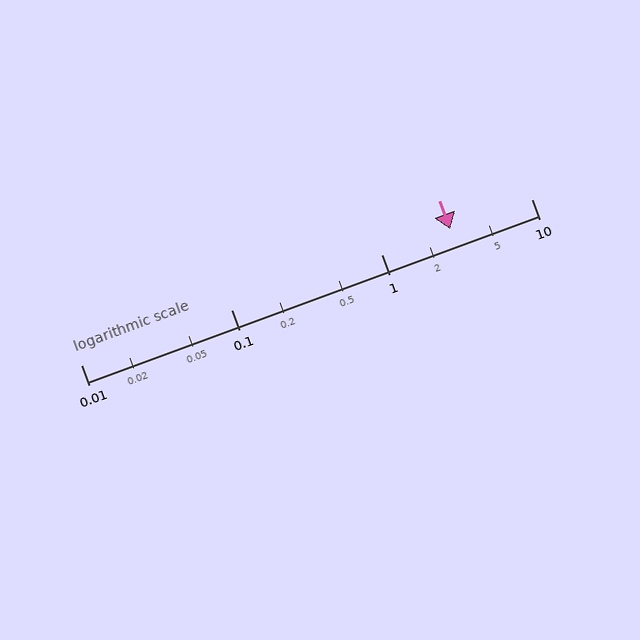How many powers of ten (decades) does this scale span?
The scale spans 3 decades, from 0.01 to 10.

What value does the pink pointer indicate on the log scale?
The pointer indicates approximately 2.9.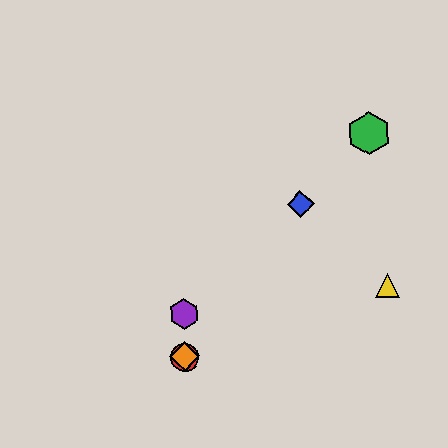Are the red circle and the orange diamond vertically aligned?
Yes, both are at x≈185.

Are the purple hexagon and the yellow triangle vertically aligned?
No, the purple hexagon is at x≈184 and the yellow triangle is at x≈388.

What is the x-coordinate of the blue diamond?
The blue diamond is at x≈301.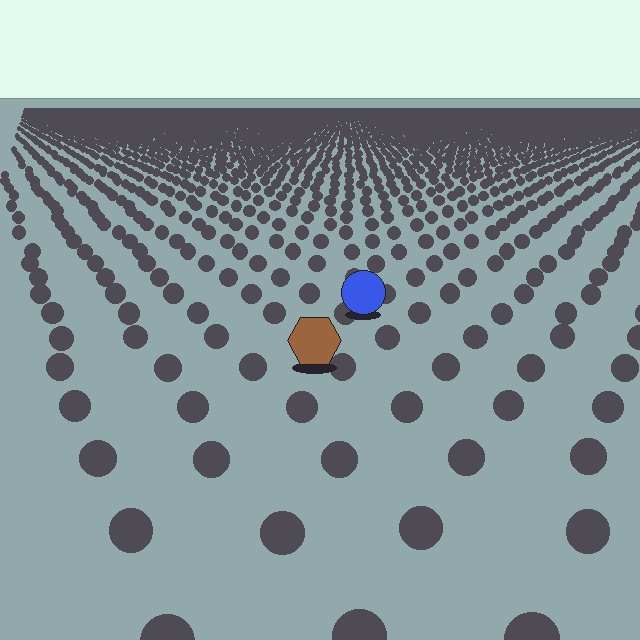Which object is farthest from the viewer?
The blue circle is farthest from the viewer. It appears smaller and the ground texture around it is denser.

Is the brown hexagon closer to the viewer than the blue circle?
Yes. The brown hexagon is closer — you can tell from the texture gradient: the ground texture is coarser near it.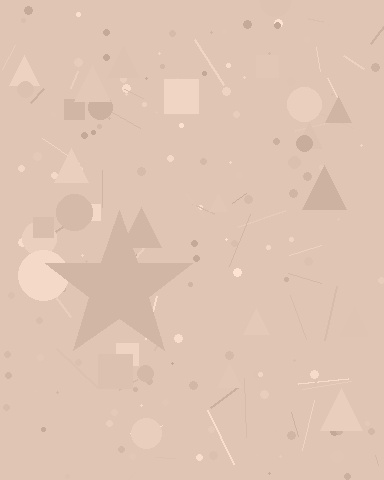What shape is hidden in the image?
A star is hidden in the image.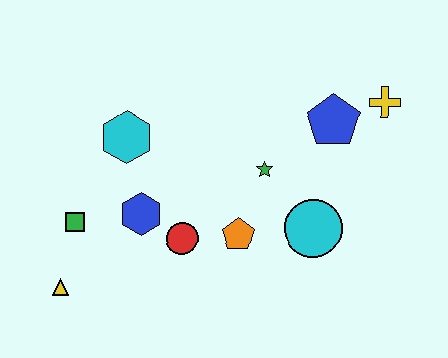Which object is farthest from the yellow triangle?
The yellow cross is farthest from the yellow triangle.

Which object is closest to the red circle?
The blue hexagon is closest to the red circle.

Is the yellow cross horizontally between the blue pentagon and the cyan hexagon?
No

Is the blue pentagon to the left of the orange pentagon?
No